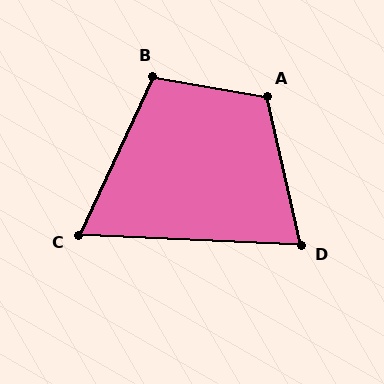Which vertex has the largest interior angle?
A, at approximately 112 degrees.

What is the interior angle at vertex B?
Approximately 105 degrees (obtuse).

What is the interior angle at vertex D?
Approximately 75 degrees (acute).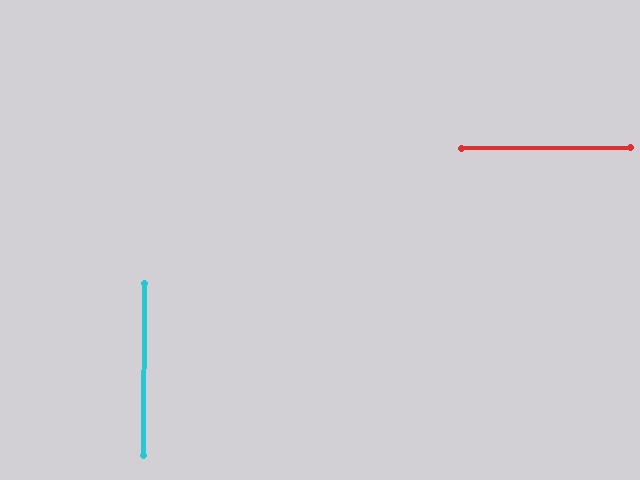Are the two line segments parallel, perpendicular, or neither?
Perpendicular — they meet at approximately 89°.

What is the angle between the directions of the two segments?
Approximately 89 degrees.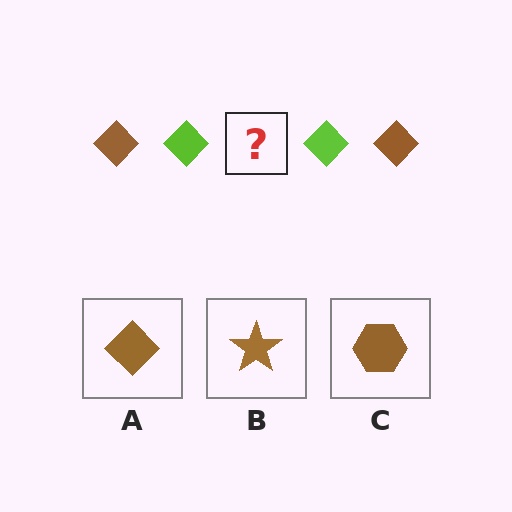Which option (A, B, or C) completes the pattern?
A.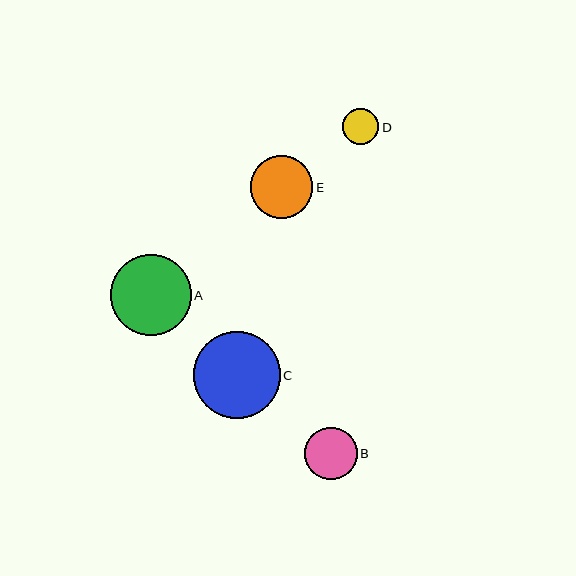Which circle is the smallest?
Circle D is the smallest with a size of approximately 37 pixels.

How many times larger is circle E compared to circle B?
Circle E is approximately 1.2 times the size of circle B.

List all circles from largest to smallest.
From largest to smallest: C, A, E, B, D.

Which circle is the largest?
Circle C is the largest with a size of approximately 87 pixels.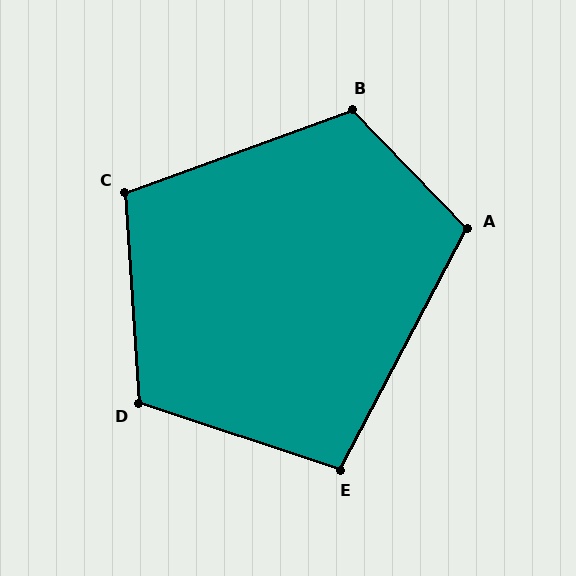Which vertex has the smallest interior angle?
E, at approximately 100 degrees.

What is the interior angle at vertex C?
Approximately 106 degrees (obtuse).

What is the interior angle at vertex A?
Approximately 108 degrees (obtuse).